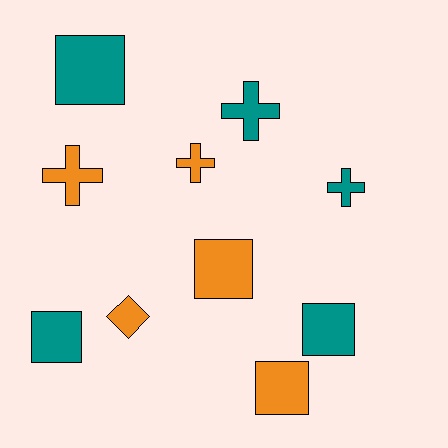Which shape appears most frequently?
Square, with 5 objects.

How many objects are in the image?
There are 10 objects.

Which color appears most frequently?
Orange, with 5 objects.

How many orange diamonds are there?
There is 1 orange diamond.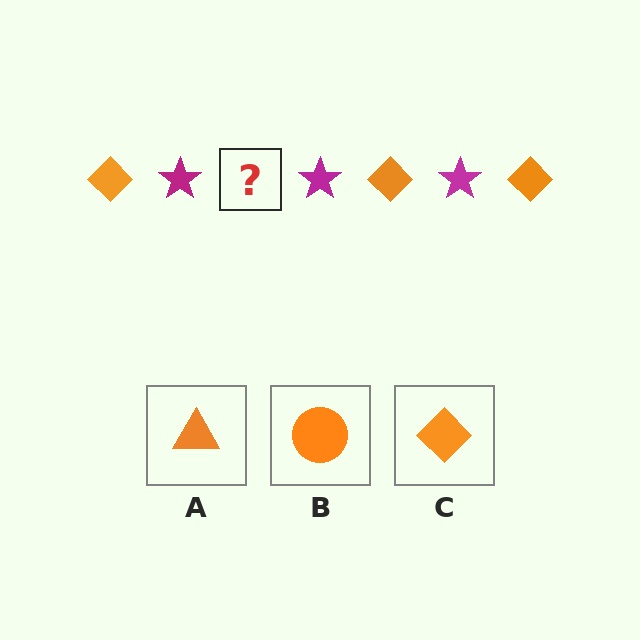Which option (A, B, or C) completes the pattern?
C.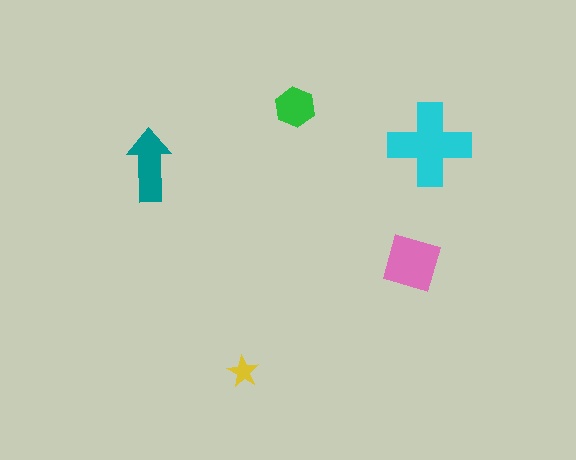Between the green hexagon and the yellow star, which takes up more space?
The green hexagon.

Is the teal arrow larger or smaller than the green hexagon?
Larger.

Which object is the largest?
The cyan cross.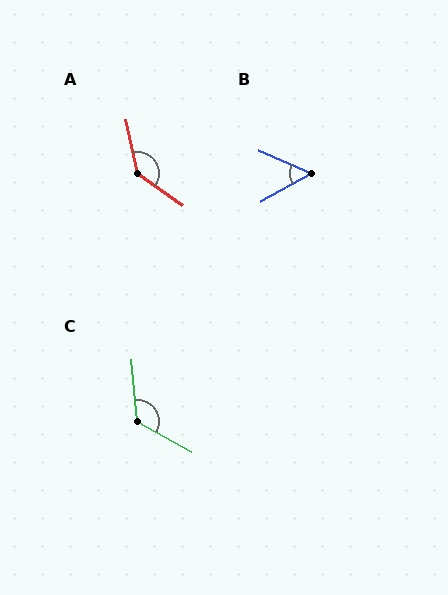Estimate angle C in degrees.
Approximately 124 degrees.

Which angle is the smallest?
B, at approximately 53 degrees.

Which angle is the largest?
A, at approximately 138 degrees.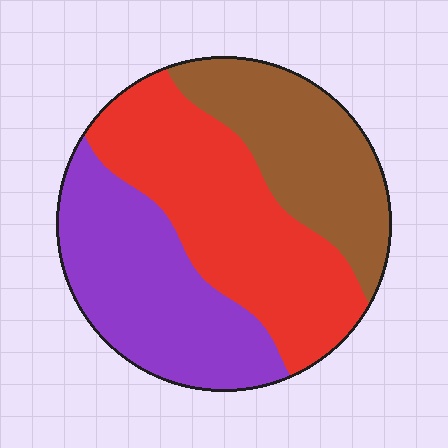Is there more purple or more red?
Red.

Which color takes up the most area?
Red, at roughly 40%.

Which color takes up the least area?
Brown, at roughly 25%.